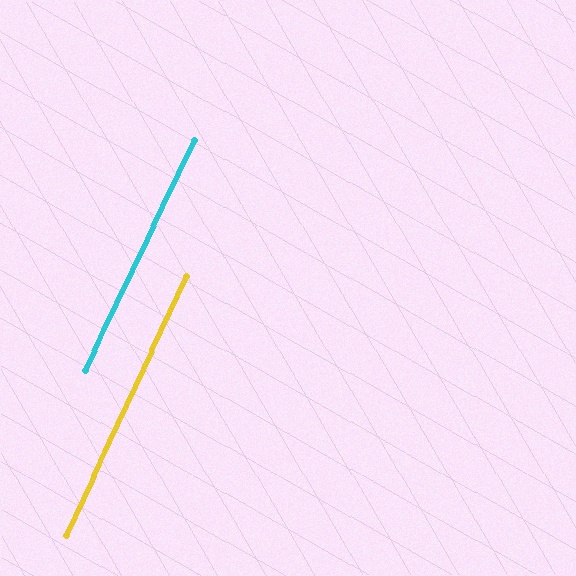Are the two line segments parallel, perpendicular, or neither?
Parallel — their directions differ by only 0.3°.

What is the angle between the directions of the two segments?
Approximately 0 degrees.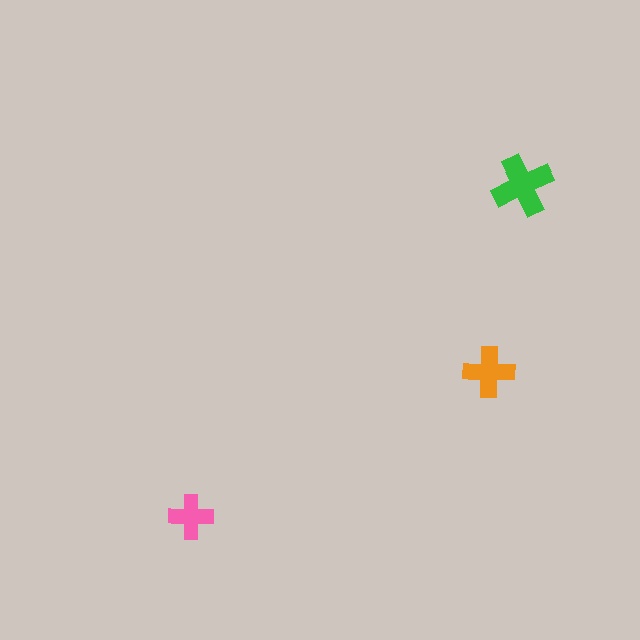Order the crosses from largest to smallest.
the green one, the orange one, the pink one.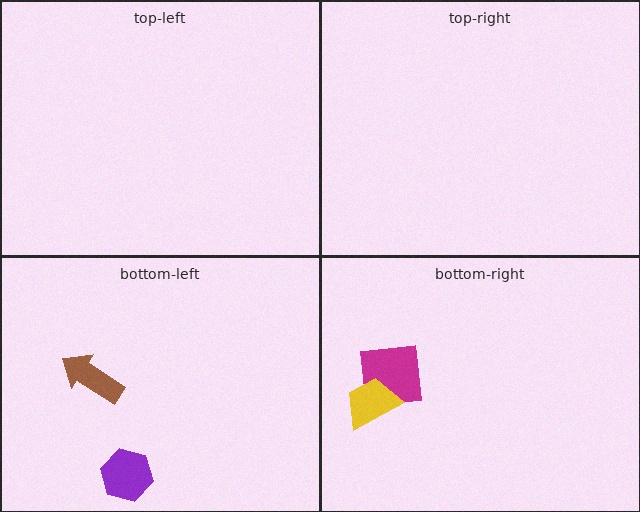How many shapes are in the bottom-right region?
2.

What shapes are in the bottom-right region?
The magenta square, the yellow trapezoid.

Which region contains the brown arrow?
The bottom-left region.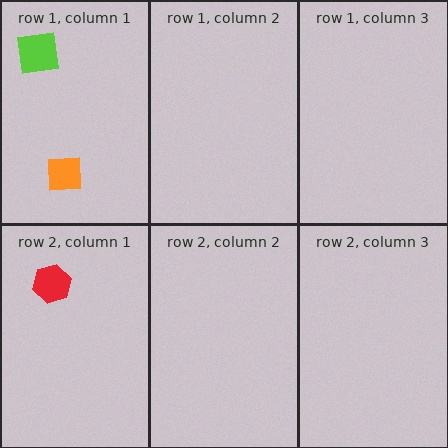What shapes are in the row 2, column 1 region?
The red hexagon.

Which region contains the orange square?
The row 1, column 1 region.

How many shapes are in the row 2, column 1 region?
1.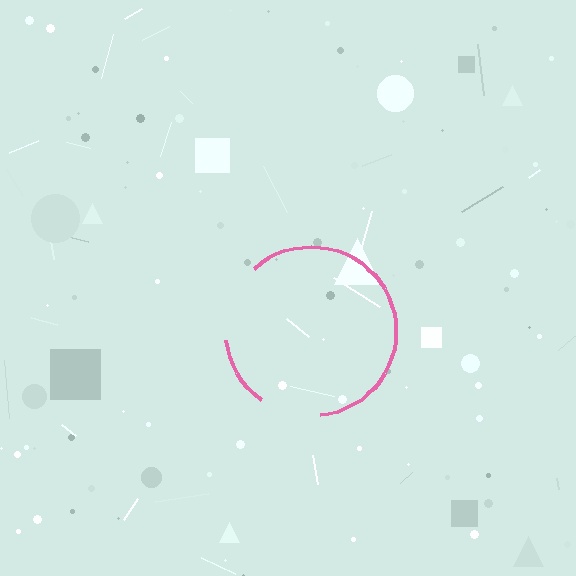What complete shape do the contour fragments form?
The contour fragments form a circle.